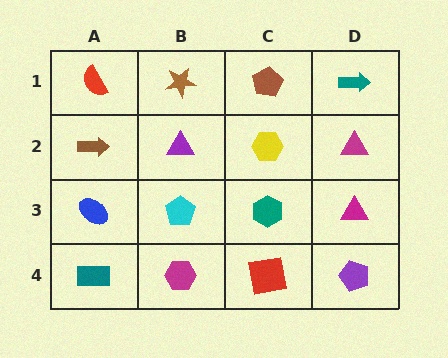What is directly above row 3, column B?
A purple triangle.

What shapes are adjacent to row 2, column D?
A teal arrow (row 1, column D), a magenta triangle (row 3, column D), a yellow hexagon (row 2, column C).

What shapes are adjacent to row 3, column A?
A brown arrow (row 2, column A), a teal rectangle (row 4, column A), a cyan pentagon (row 3, column B).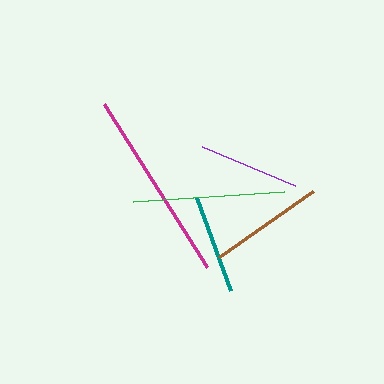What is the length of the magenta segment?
The magenta segment is approximately 193 pixels long.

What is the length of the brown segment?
The brown segment is approximately 115 pixels long.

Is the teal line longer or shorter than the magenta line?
The magenta line is longer than the teal line.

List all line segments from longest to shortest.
From longest to shortest: magenta, green, brown, purple, teal.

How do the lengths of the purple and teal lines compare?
The purple and teal lines are approximately the same length.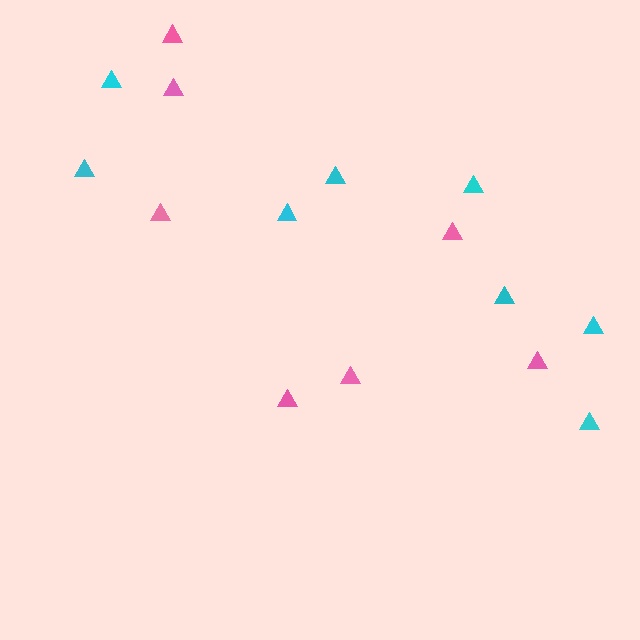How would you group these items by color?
There are 2 groups: one group of pink triangles (7) and one group of cyan triangles (8).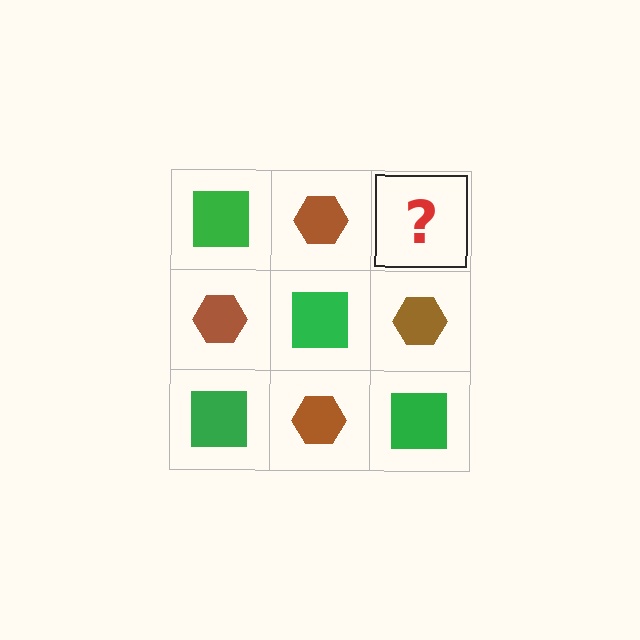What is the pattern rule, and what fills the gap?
The rule is that it alternates green square and brown hexagon in a checkerboard pattern. The gap should be filled with a green square.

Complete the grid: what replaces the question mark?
The question mark should be replaced with a green square.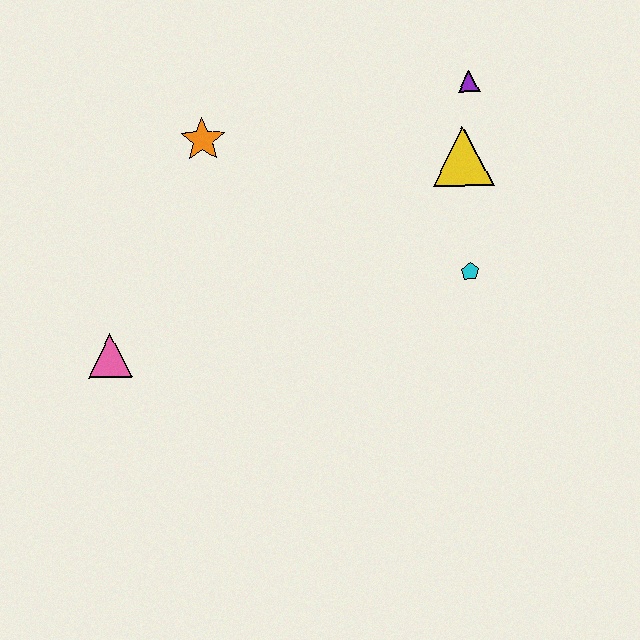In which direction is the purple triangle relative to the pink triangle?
The purple triangle is to the right of the pink triangle.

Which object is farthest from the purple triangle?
The pink triangle is farthest from the purple triangle.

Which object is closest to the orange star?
The pink triangle is closest to the orange star.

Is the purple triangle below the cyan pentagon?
No